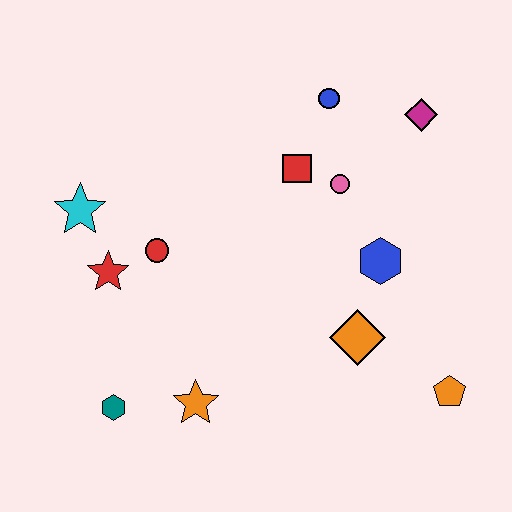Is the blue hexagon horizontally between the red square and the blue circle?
No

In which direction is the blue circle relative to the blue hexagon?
The blue circle is above the blue hexagon.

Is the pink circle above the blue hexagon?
Yes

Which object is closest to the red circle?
The red star is closest to the red circle.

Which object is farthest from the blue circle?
The teal hexagon is farthest from the blue circle.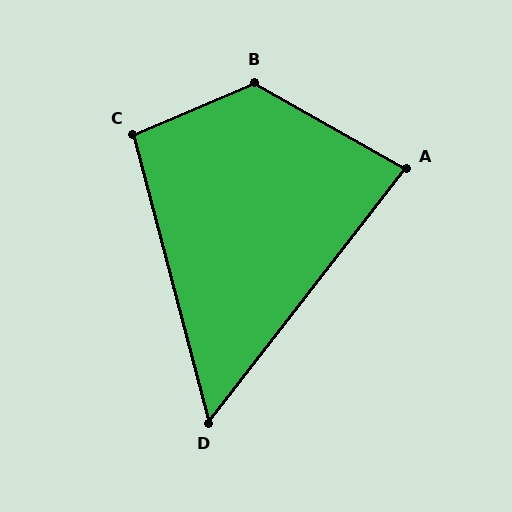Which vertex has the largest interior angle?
B, at approximately 127 degrees.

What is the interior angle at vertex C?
Approximately 98 degrees (obtuse).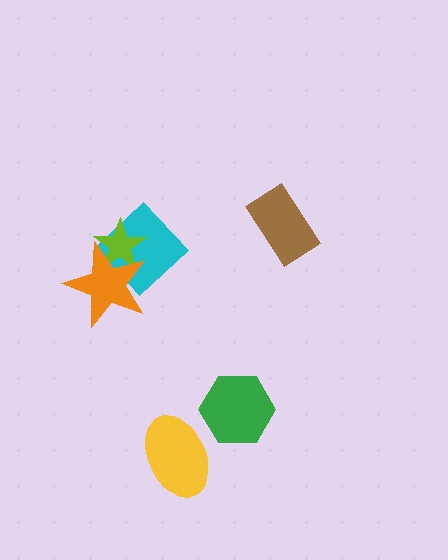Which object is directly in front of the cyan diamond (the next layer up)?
The lime star is directly in front of the cyan diamond.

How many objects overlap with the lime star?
2 objects overlap with the lime star.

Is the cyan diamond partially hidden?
Yes, it is partially covered by another shape.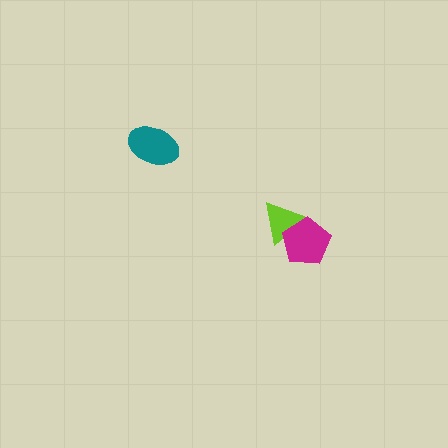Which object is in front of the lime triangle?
The magenta pentagon is in front of the lime triangle.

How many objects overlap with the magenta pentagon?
1 object overlaps with the magenta pentagon.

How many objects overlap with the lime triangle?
1 object overlaps with the lime triangle.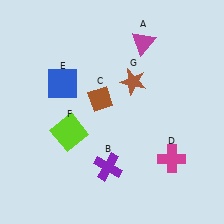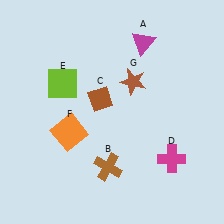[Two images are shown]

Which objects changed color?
B changed from purple to brown. E changed from blue to lime. F changed from lime to orange.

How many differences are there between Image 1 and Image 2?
There are 3 differences between the two images.